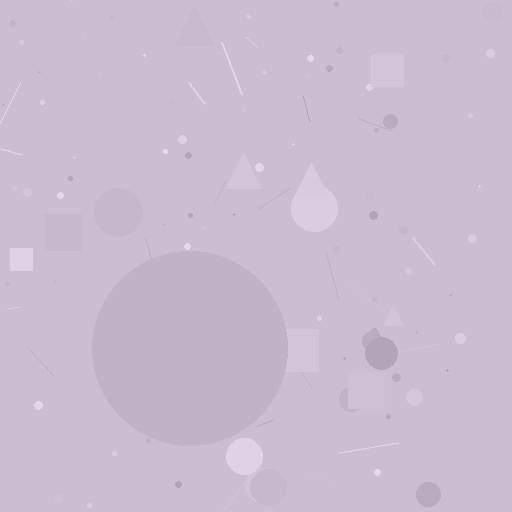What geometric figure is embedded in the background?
A circle is embedded in the background.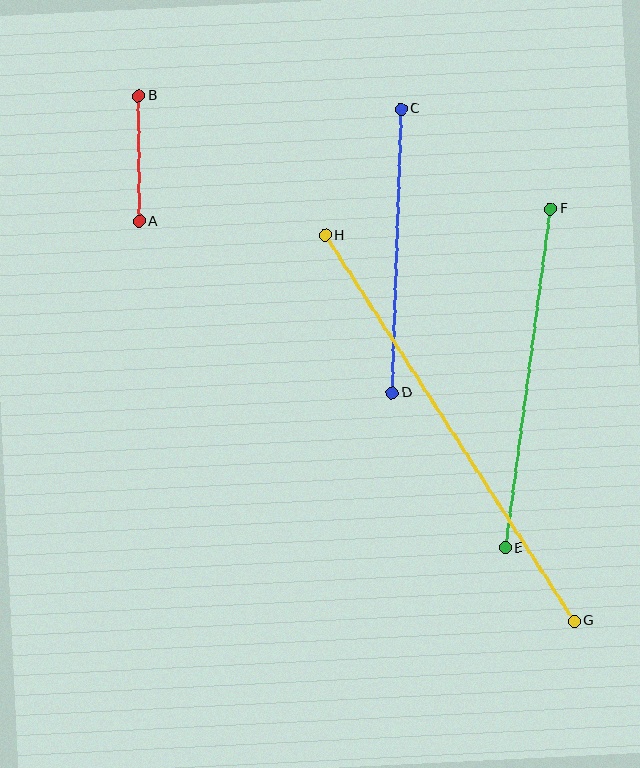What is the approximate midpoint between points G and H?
The midpoint is at approximately (450, 428) pixels.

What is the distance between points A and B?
The distance is approximately 126 pixels.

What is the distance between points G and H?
The distance is approximately 459 pixels.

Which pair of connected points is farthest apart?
Points G and H are farthest apart.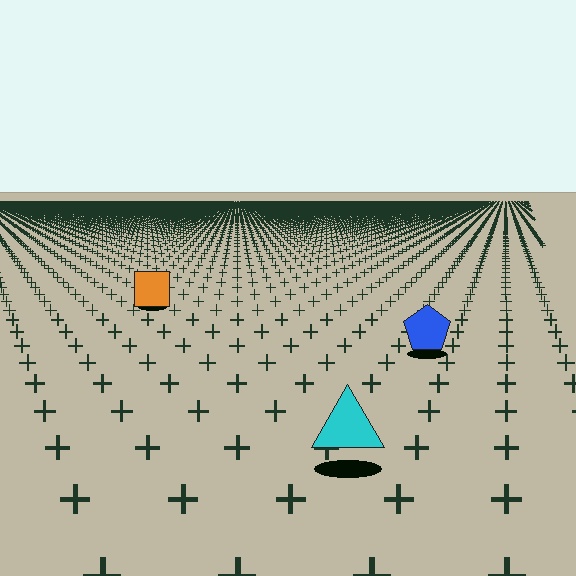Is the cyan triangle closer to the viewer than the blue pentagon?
Yes. The cyan triangle is closer — you can tell from the texture gradient: the ground texture is coarser near it.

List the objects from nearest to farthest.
From nearest to farthest: the cyan triangle, the blue pentagon, the orange square.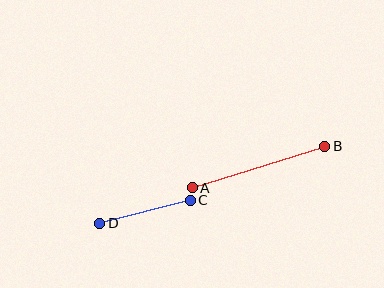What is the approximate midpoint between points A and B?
The midpoint is at approximately (259, 167) pixels.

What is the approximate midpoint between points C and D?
The midpoint is at approximately (145, 212) pixels.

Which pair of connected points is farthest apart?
Points A and B are farthest apart.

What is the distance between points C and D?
The distance is approximately 94 pixels.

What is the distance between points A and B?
The distance is approximately 139 pixels.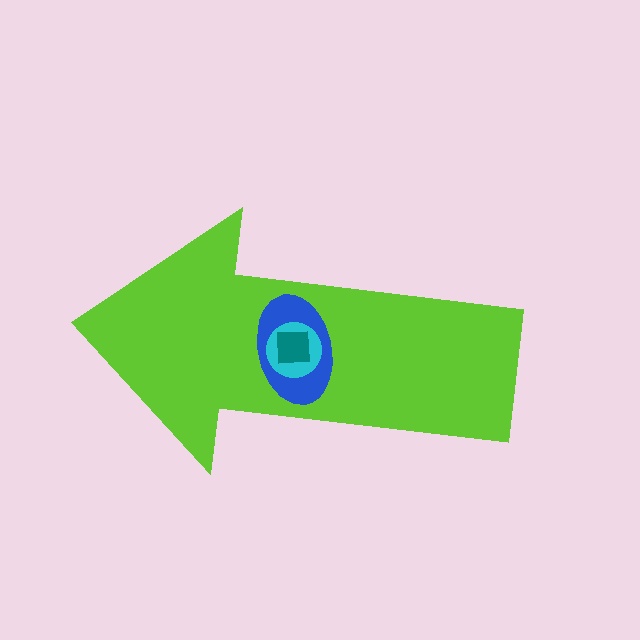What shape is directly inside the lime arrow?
The blue ellipse.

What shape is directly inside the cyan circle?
The teal square.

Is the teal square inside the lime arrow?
Yes.